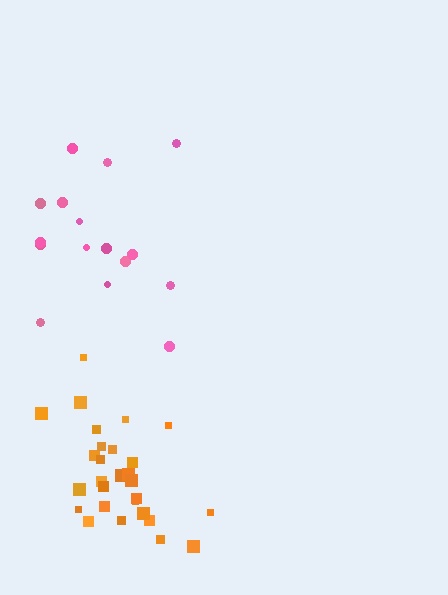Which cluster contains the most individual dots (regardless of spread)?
Orange (29).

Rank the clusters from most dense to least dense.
orange, pink.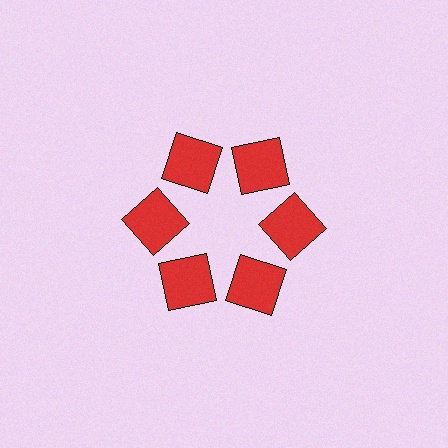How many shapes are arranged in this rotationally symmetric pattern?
There are 6 shapes, arranged in 6 groups of 1.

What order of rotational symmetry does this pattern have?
This pattern has 6-fold rotational symmetry.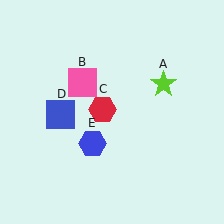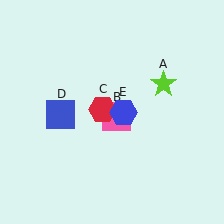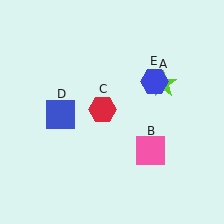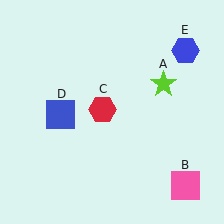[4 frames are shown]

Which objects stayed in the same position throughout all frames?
Lime star (object A) and red hexagon (object C) and blue square (object D) remained stationary.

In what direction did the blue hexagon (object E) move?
The blue hexagon (object E) moved up and to the right.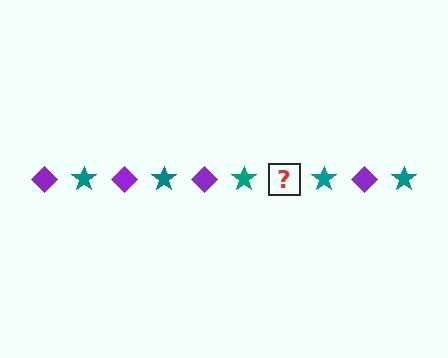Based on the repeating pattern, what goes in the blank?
The blank should be a purple diamond.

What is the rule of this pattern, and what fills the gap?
The rule is that the pattern alternates between purple diamond and teal star. The gap should be filled with a purple diamond.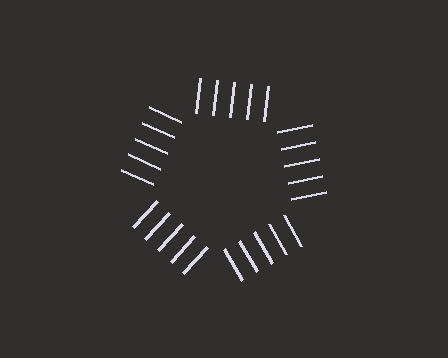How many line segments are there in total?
25 — 5 along each of the 5 edges.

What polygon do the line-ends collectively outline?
An illusory pentagon — the line segments terminate on its edges but no continuous stroke is drawn.